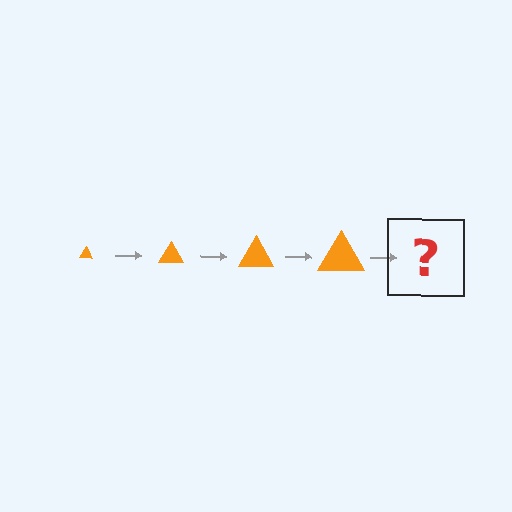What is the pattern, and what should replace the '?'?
The pattern is that the triangle gets progressively larger each step. The '?' should be an orange triangle, larger than the previous one.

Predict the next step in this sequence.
The next step is an orange triangle, larger than the previous one.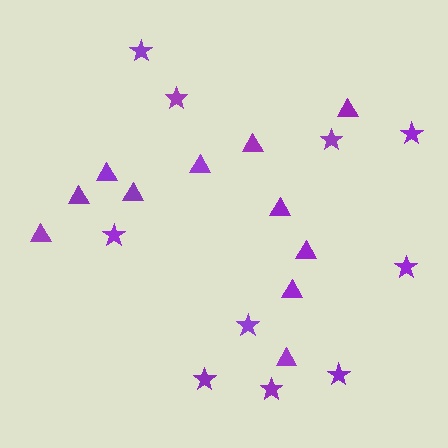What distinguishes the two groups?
There are 2 groups: one group of stars (10) and one group of triangles (11).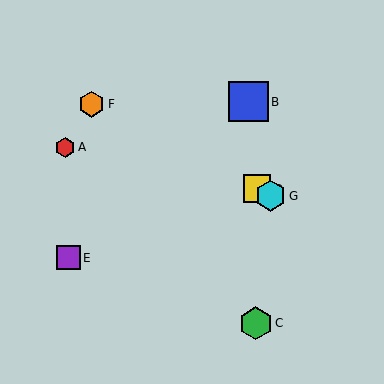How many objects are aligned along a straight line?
3 objects (D, F, G) are aligned along a straight line.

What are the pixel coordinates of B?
Object B is at (248, 102).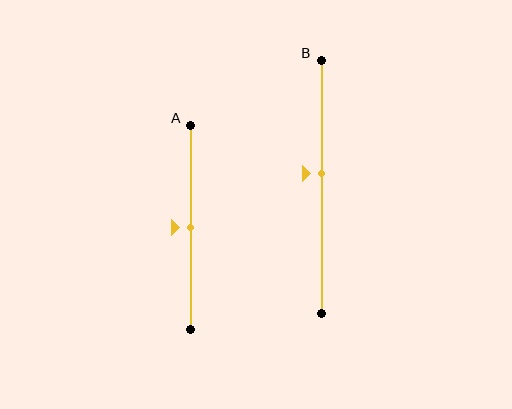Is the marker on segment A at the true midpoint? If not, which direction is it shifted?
Yes, the marker on segment A is at the true midpoint.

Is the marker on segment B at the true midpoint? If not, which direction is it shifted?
No, the marker on segment B is shifted upward by about 5% of the segment length.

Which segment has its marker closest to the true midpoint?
Segment A has its marker closest to the true midpoint.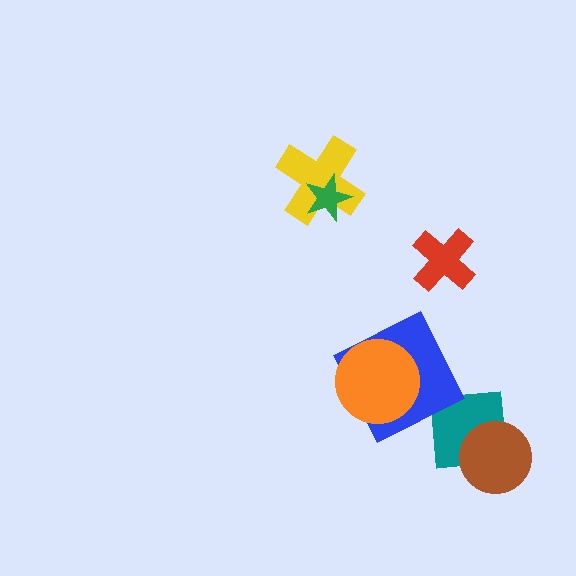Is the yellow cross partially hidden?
Yes, it is partially covered by another shape.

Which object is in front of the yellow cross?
The green star is in front of the yellow cross.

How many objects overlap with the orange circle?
1 object overlaps with the orange circle.